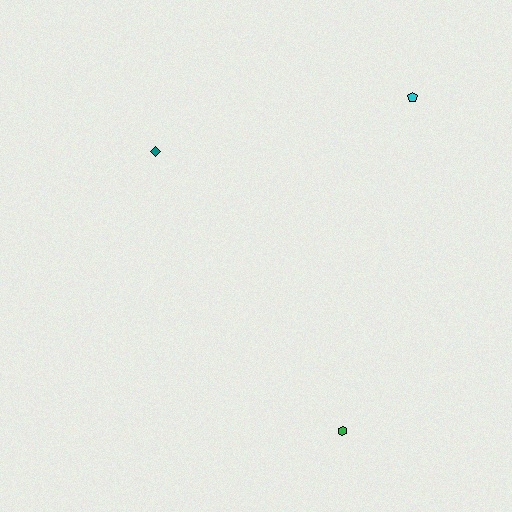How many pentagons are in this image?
There is 1 pentagon.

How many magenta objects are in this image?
There are no magenta objects.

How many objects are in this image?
There are 3 objects.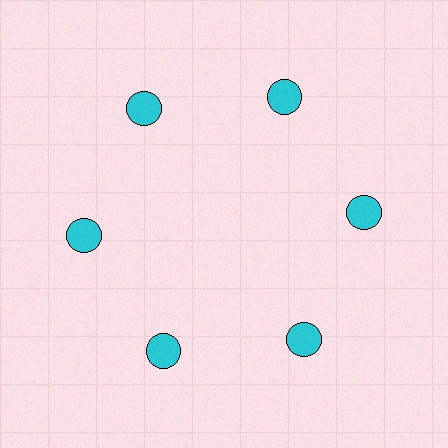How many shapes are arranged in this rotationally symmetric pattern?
There are 6 shapes, arranged in 6 groups of 1.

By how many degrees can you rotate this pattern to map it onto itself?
The pattern maps onto itself every 60 degrees of rotation.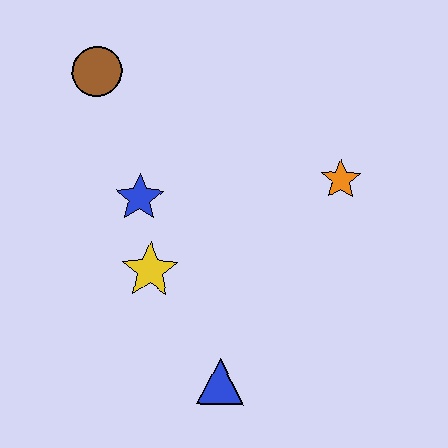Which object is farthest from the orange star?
The brown circle is farthest from the orange star.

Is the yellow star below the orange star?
Yes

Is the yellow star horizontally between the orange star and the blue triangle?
No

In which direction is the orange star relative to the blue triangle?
The orange star is above the blue triangle.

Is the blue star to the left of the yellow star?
Yes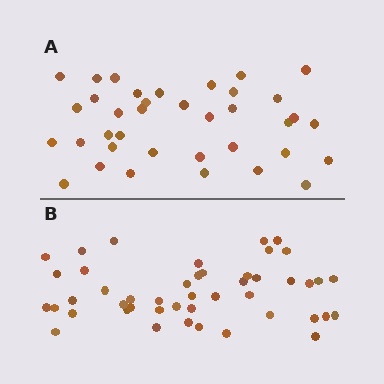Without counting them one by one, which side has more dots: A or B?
Region B (the bottom region) has more dots.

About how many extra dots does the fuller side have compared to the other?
Region B has roughly 8 or so more dots than region A.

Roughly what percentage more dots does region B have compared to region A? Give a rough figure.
About 25% more.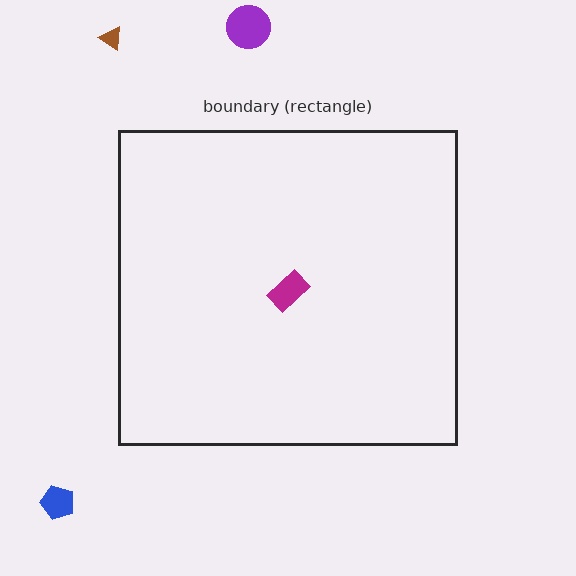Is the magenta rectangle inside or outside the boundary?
Inside.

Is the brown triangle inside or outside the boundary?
Outside.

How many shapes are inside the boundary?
1 inside, 3 outside.